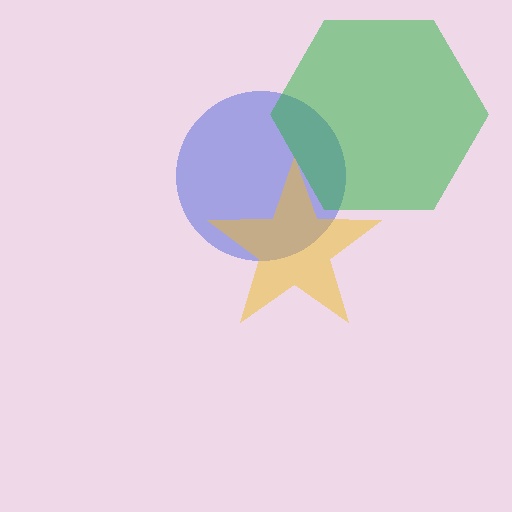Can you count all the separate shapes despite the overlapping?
Yes, there are 3 separate shapes.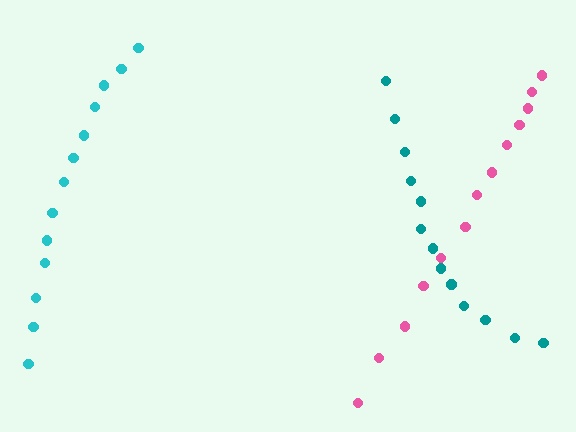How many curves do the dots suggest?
There are 3 distinct paths.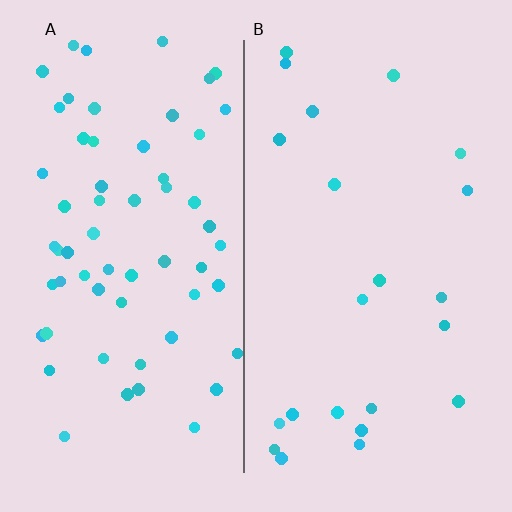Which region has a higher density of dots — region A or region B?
A (the left).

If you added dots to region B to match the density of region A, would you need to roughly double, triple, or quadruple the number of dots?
Approximately triple.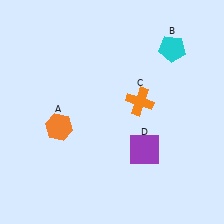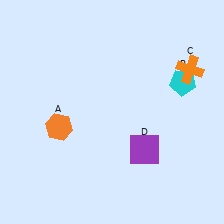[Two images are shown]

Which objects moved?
The objects that moved are: the cyan pentagon (B), the orange cross (C).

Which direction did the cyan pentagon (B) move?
The cyan pentagon (B) moved down.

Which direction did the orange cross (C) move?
The orange cross (C) moved right.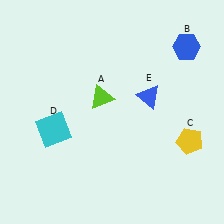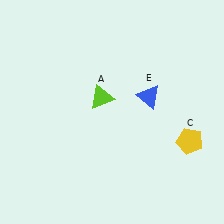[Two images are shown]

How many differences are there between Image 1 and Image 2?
There are 2 differences between the two images.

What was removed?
The blue hexagon (B), the cyan square (D) were removed in Image 2.